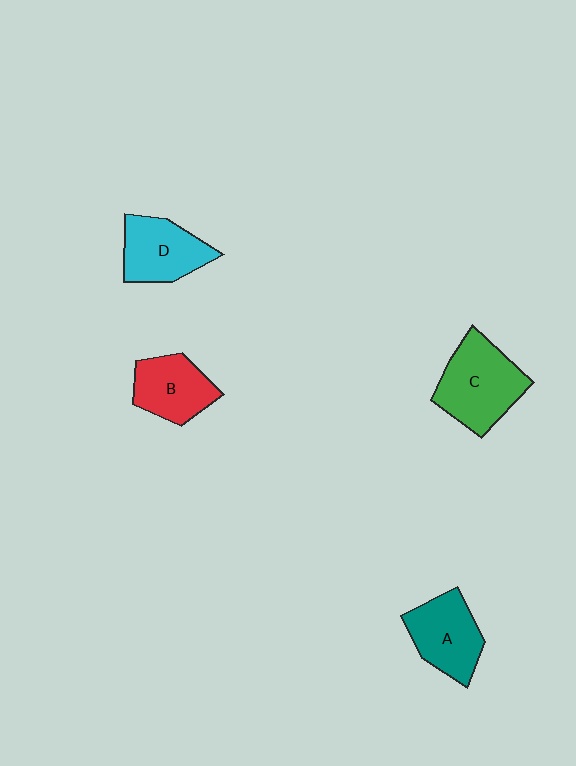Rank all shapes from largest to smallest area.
From largest to smallest: C (green), A (teal), D (cyan), B (red).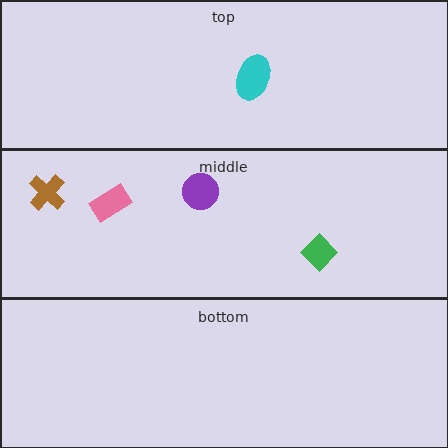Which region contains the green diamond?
The middle region.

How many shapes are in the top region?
1.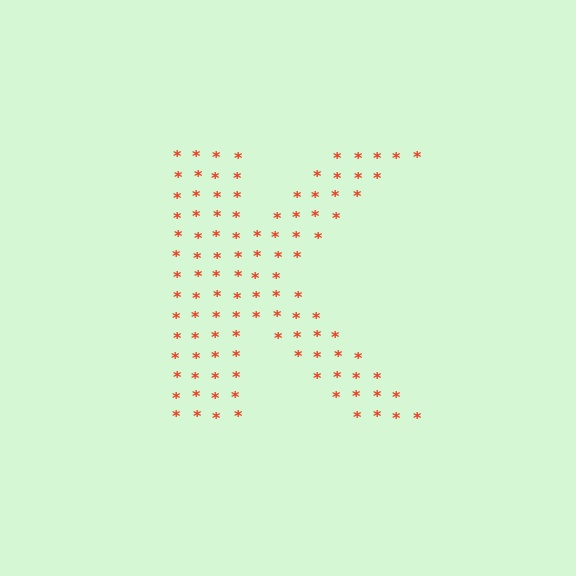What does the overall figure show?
The overall figure shows the letter K.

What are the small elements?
The small elements are asterisks.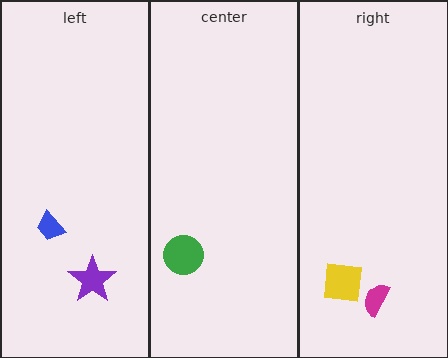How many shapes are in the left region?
2.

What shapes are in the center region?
The green circle.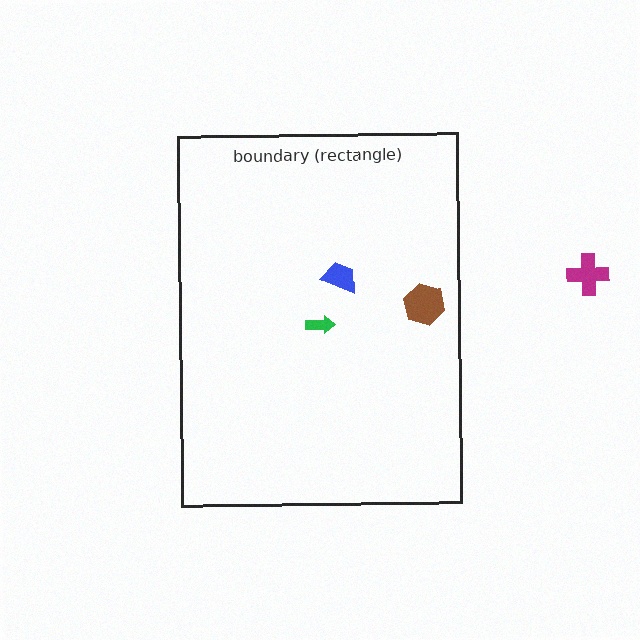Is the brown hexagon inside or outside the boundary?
Inside.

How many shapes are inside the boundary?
3 inside, 1 outside.